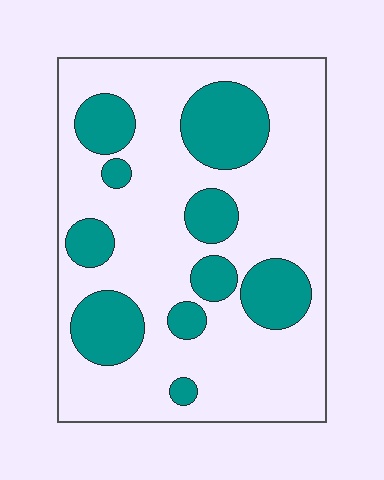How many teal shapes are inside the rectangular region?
10.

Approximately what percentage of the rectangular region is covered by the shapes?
Approximately 25%.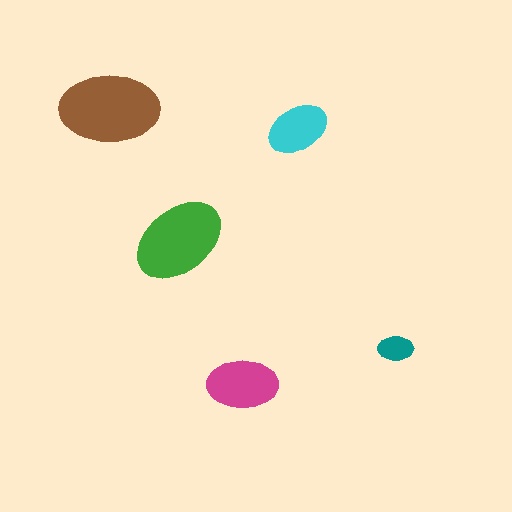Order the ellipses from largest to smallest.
the brown one, the green one, the magenta one, the cyan one, the teal one.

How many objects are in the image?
There are 5 objects in the image.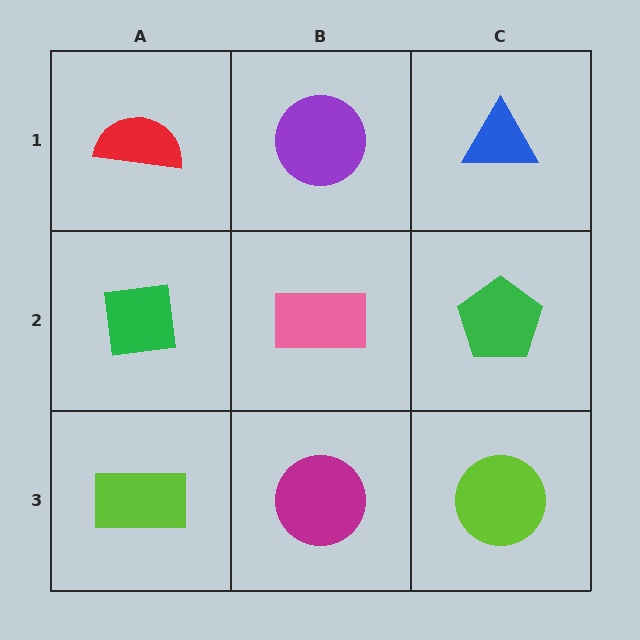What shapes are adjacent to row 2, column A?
A red semicircle (row 1, column A), a lime rectangle (row 3, column A), a pink rectangle (row 2, column B).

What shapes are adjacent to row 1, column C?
A green pentagon (row 2, column C), a purple circle (row 1, column B).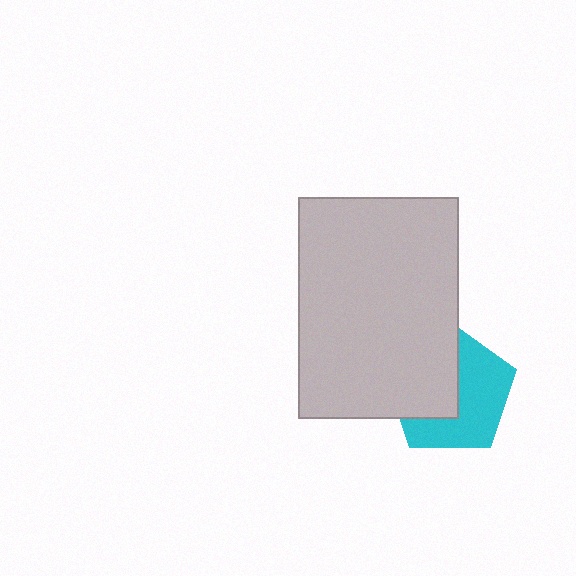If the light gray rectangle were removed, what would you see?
You would see the complete cyan pentagon.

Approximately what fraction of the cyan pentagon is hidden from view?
Roughly 47% of the cyan pentagon is hidden behind the light gray rectangle.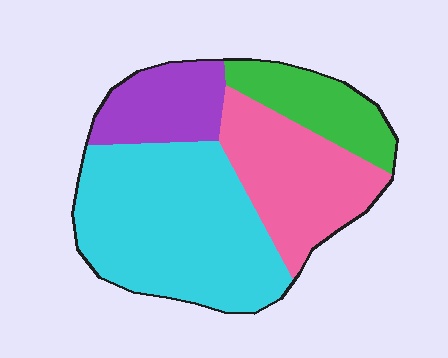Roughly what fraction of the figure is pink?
Pink takes up about one quarter (1/4) of the figure.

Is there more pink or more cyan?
Cyan.